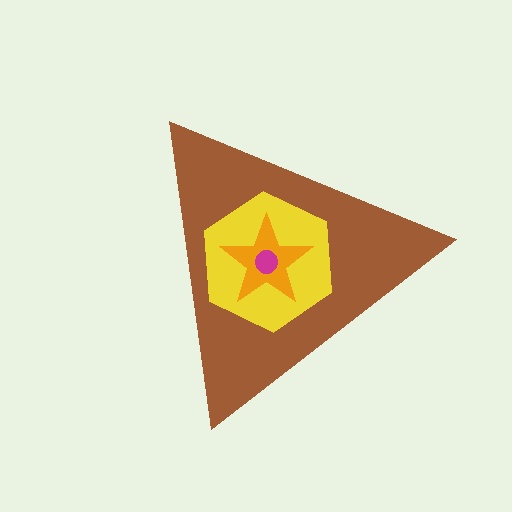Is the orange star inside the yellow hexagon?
Yes.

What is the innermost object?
The magenta circle.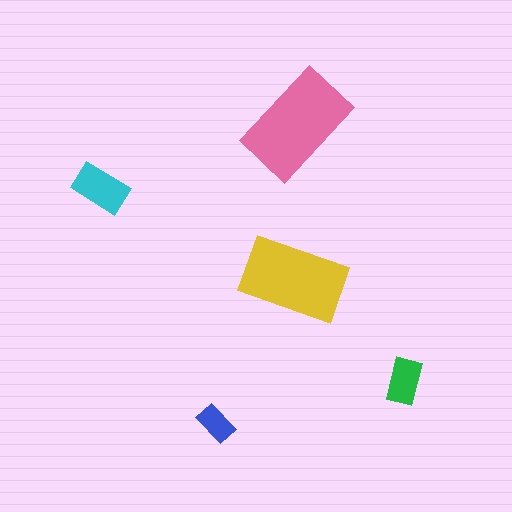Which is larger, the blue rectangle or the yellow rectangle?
The yellow one.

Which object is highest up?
The pink rectangle is topmost.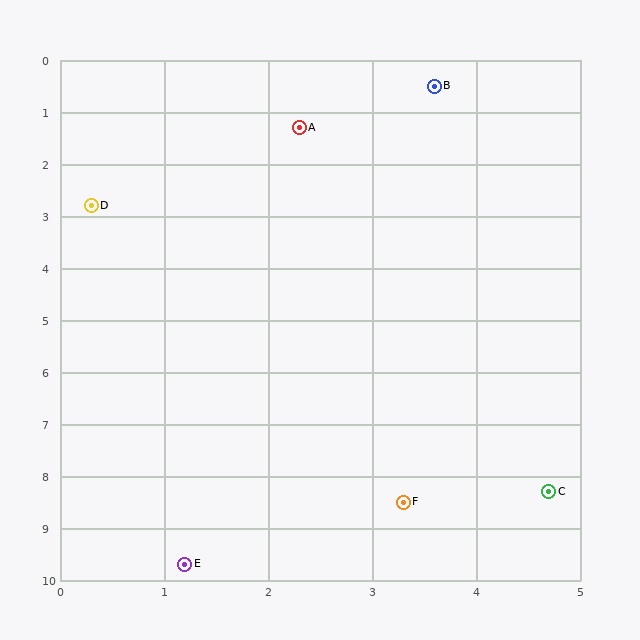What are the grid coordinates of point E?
Point E is at approximately (1.2, 9.7).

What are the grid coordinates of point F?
Point F is at approximately (3.3, 8.5).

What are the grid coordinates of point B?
Point B is at approximately (3.6, 0.5).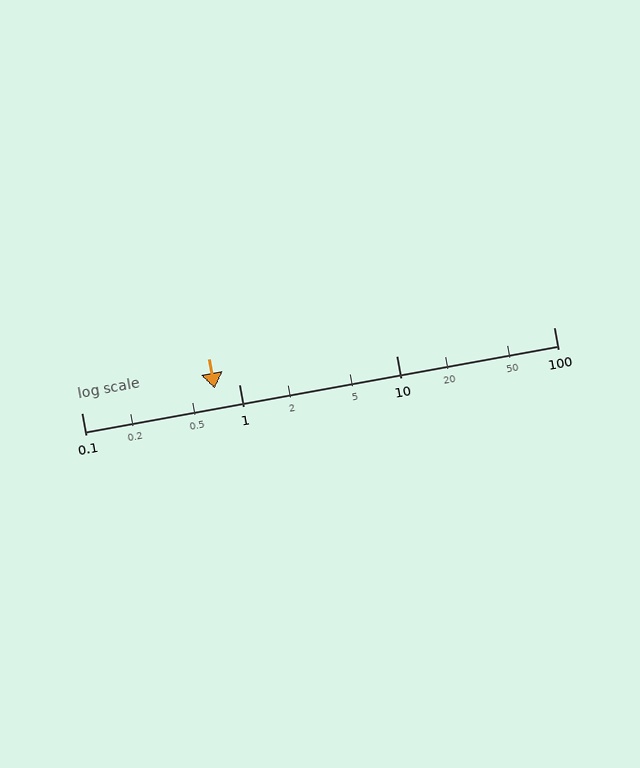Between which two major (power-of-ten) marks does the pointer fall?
The pointer is between 0.1 and 1.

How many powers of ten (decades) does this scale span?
The scale spans 3 decades, from 0.1 to 100.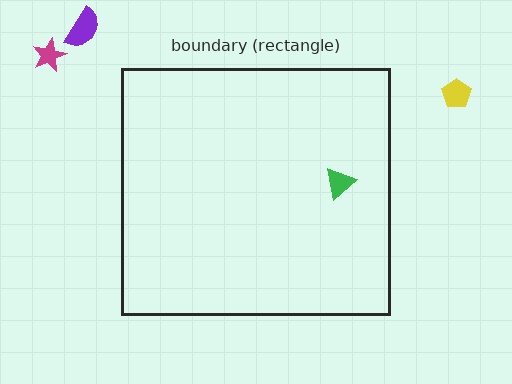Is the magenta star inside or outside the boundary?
Outside.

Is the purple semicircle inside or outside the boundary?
Outside.